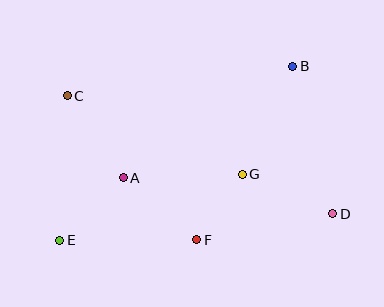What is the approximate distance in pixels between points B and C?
The distance between B and C is approximately 228 pixels.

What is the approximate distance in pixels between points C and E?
The distance between C and E is approximately 145 pixels.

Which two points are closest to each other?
Points F and G are closest to each other.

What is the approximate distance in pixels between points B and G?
The distance between B and G is approximately 119 pixels.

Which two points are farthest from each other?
Points B and E are farthest from each other.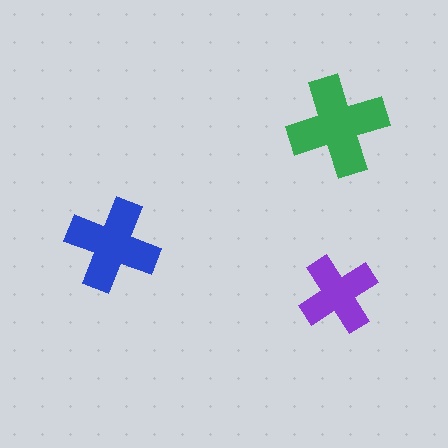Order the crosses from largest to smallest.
the green one, the blue one, the purple one.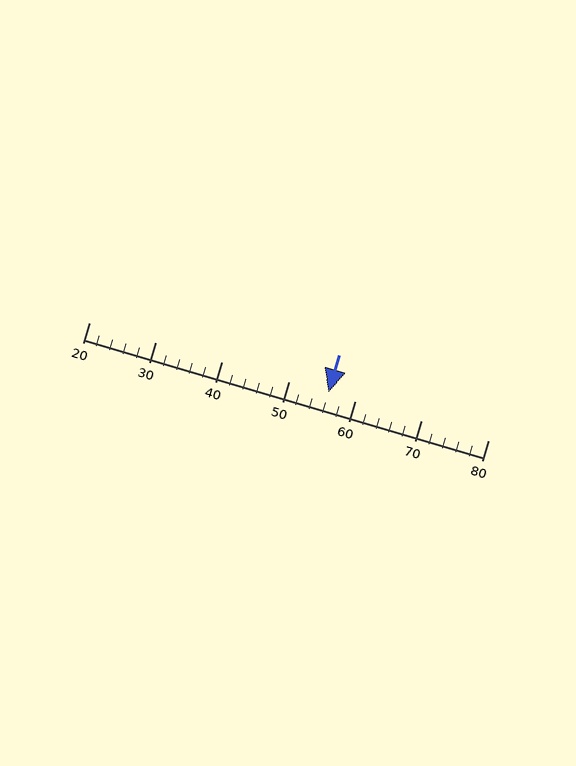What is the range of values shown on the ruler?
The ruler shows values from 20 to 80.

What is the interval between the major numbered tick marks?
The major tick marks are spaced 10 units apart.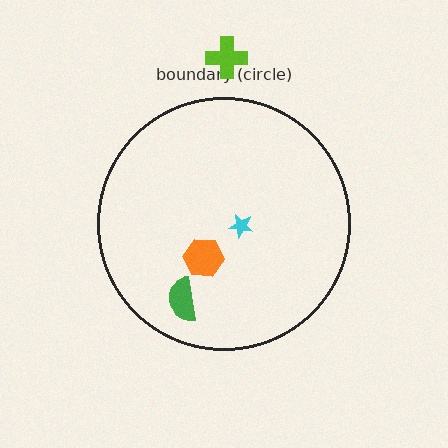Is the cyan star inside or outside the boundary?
Inside.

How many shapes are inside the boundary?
3 inside, 1 outside.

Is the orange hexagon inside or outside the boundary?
Inside.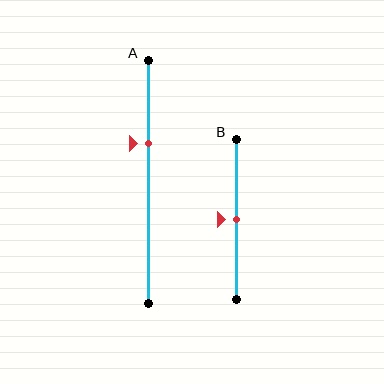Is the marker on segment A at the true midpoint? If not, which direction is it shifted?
No, the marker on segment A is shifted upward by about 16% of the segment length.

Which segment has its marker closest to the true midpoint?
Segment B has its marker closest to the true midpoint.